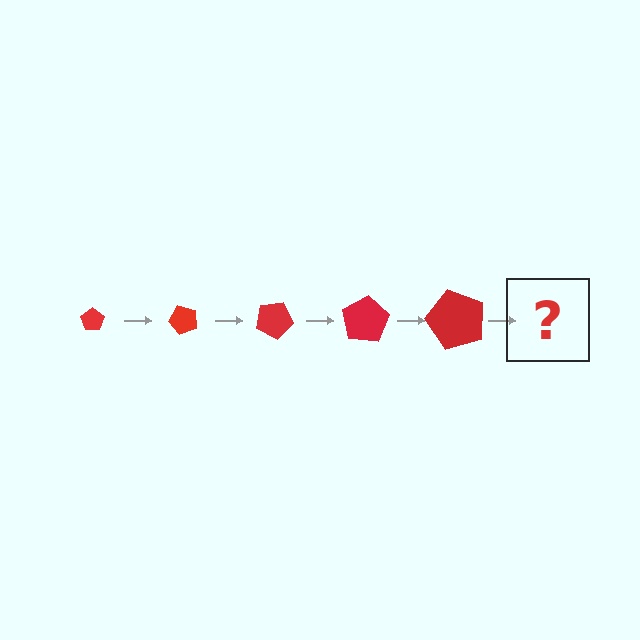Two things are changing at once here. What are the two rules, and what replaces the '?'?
The two rules are that the pentagon grows larger each step and it rotates 50 degrees each step. The '?' should be a pentagon, larger than the previous one and rotated 250 degrees from the start.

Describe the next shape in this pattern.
It should be a pentagon, larger than the previous one and rotated 250 degrees from the start.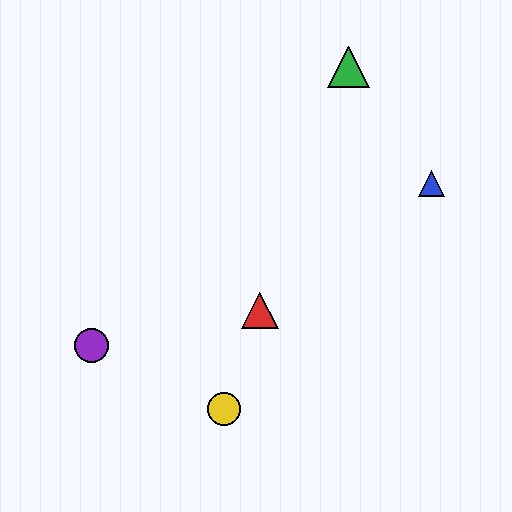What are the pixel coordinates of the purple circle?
The purple circle is at (91, 346).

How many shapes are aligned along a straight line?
3 shapes (the red triangle, the green triangle, the yellow circle) are aligned along a straight line.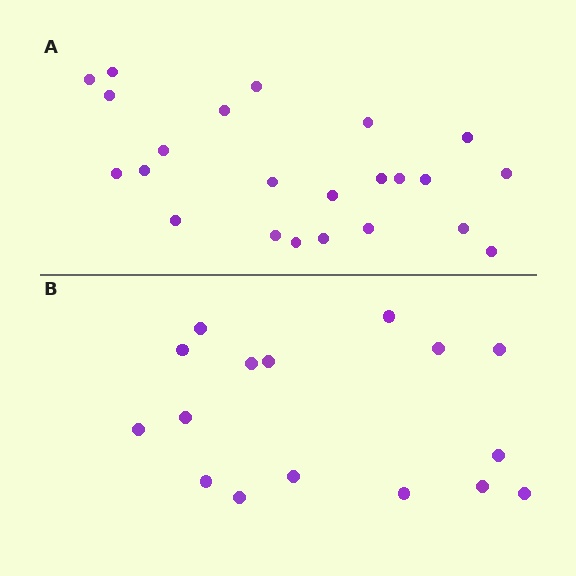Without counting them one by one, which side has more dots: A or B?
Region A (the top region) has more dots.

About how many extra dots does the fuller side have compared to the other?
Region A has roughly 8 or so more dots than region B.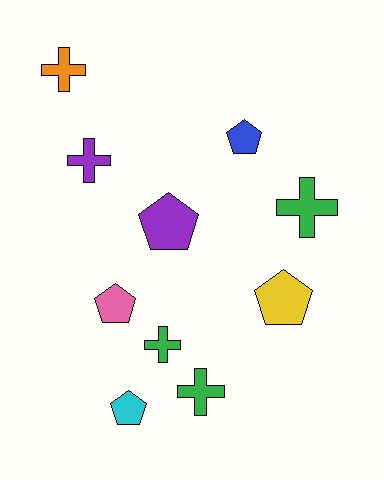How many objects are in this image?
There are 10 objects.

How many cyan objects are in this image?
There is 1 cyan object.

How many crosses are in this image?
There are 5 crosses.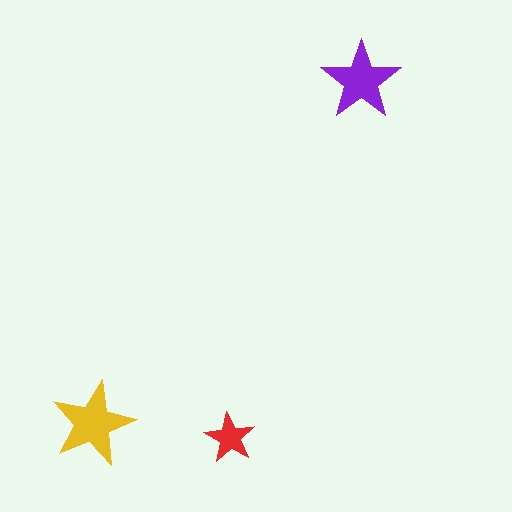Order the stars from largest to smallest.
the yellow one, the purple one, the red one.